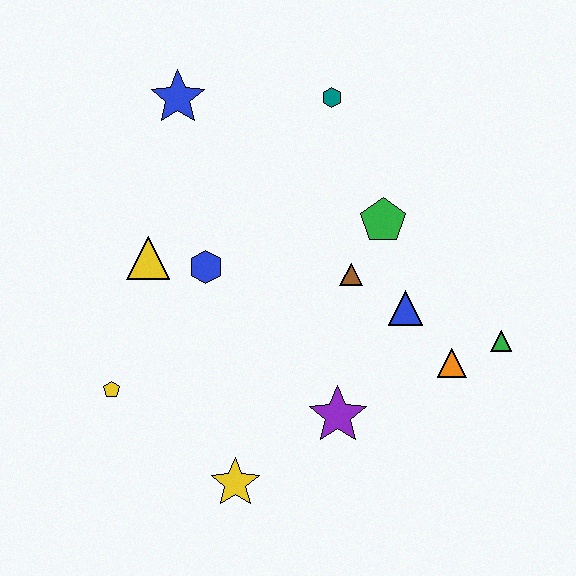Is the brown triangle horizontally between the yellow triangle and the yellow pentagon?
No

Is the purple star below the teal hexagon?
Yes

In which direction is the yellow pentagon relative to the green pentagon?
The yellow pentagon is to the left of the green pentagon.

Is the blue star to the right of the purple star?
No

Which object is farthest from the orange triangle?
The blue star is farthest from the orange triangle.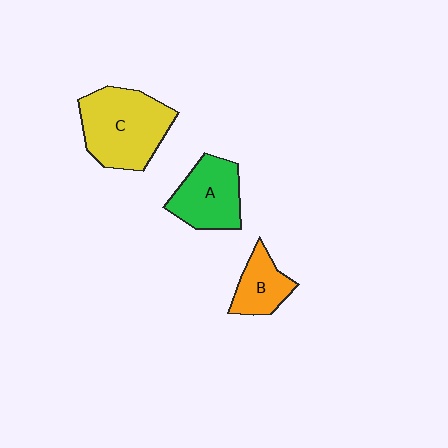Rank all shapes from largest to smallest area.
From largest to smallest: C (yellow), A (green), B (orange).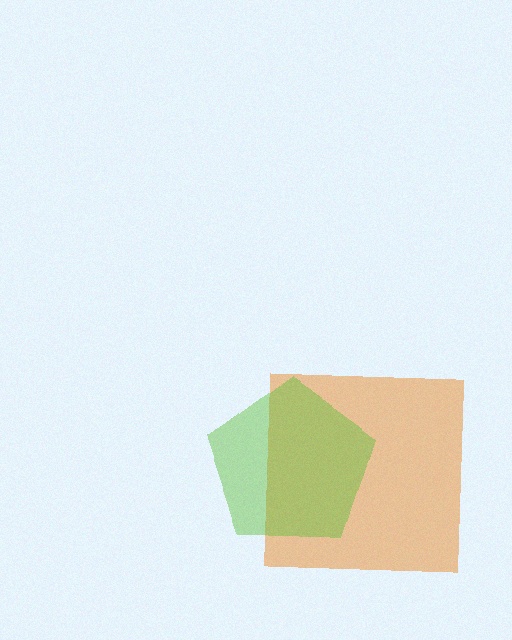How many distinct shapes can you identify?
There are 2 distinct shapes: an orange square, a lime pentagon.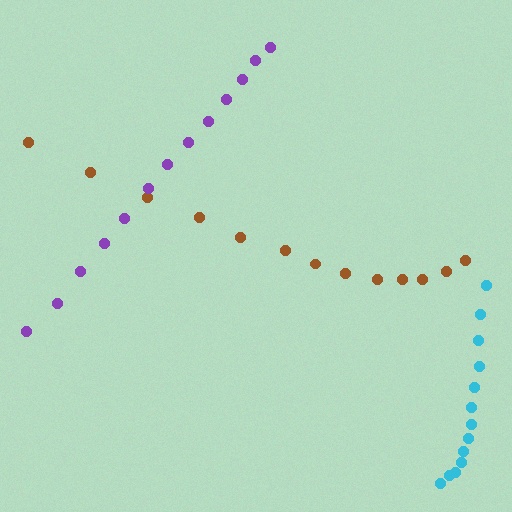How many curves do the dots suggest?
There are 3 distinct paths.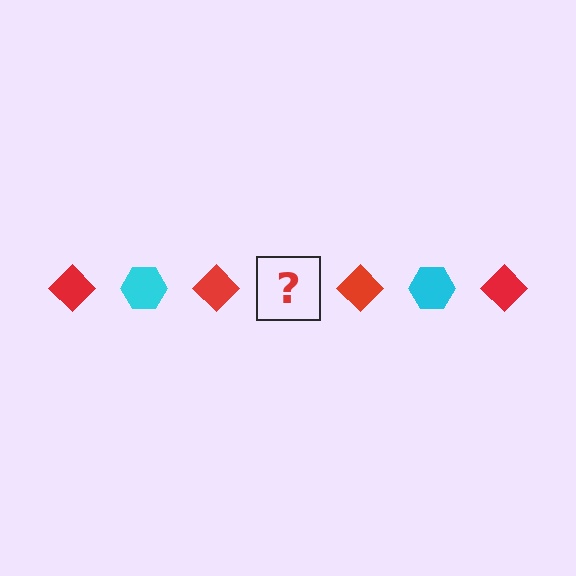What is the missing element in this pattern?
The missing element is a cyan hexagon.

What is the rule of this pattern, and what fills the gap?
The rule is that the pattern alternates between red diamond and cyan hexagon. The gap should be filled with a cyan hexagon.